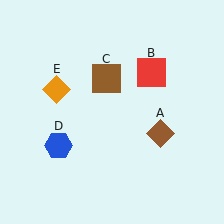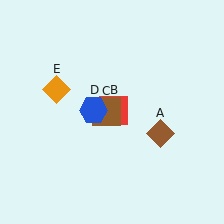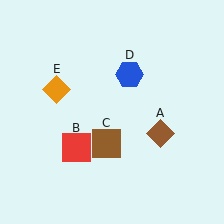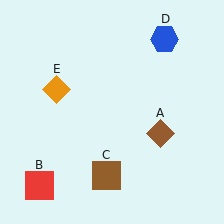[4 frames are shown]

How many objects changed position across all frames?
3 objects changed position: red square (object B), brown square (object C), blue hexagon (object D).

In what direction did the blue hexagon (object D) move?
The blue hexagon (object D) moved up and to the right.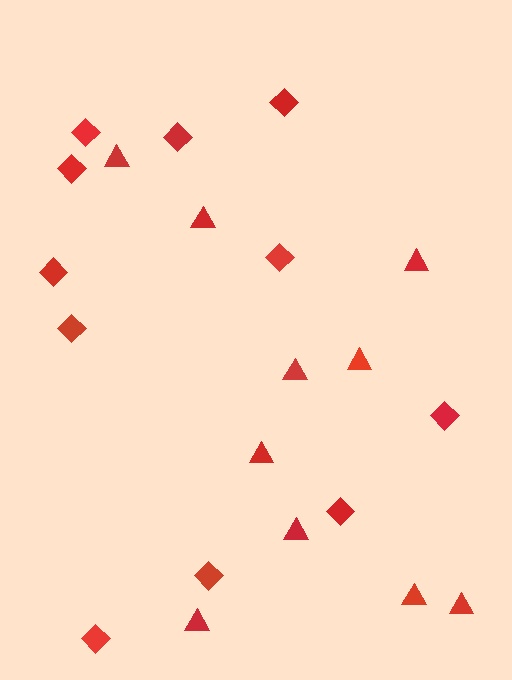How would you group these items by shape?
There are 2 groups: one group of triangles (10) and one group of diamonds (11).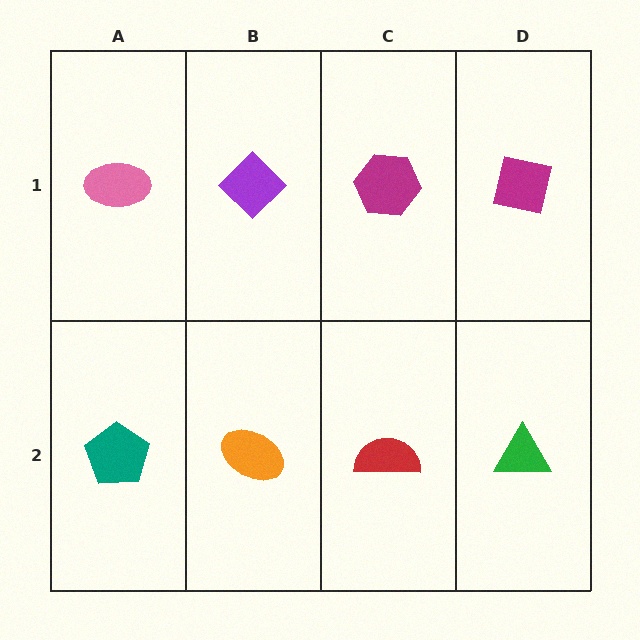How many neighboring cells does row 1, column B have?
3.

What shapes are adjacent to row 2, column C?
A magenta hexagon (row 1, column C), an orange ellipse (row 2, column B), a green triangle (row 2, column D).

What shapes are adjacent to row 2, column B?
A purple diamond (row 1, column B), a teal pentagon (row 2, column A), a red semicircle (row 2, column C).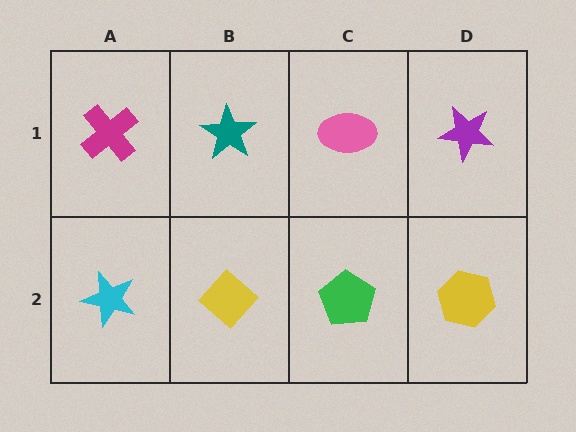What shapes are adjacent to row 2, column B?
A teal star (row 1, column B), a cyan star (row 2, column A), a green pentagon (row 2, column C).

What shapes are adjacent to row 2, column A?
A magenta cross (row 1, column A), a yellow diamond (row 2, column B).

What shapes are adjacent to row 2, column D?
A purple star (row 1, column D), a green pentagon (row 2, column C).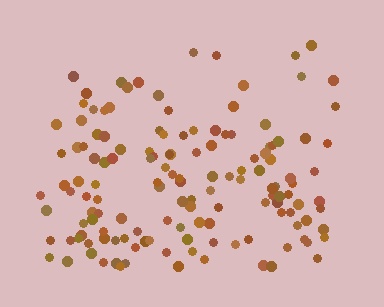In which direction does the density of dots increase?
From top to bottom, with the bottom side densest.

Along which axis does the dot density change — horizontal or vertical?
Vertical.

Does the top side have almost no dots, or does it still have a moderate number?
Still a moderate number, just noticeably fewer than the bottom.